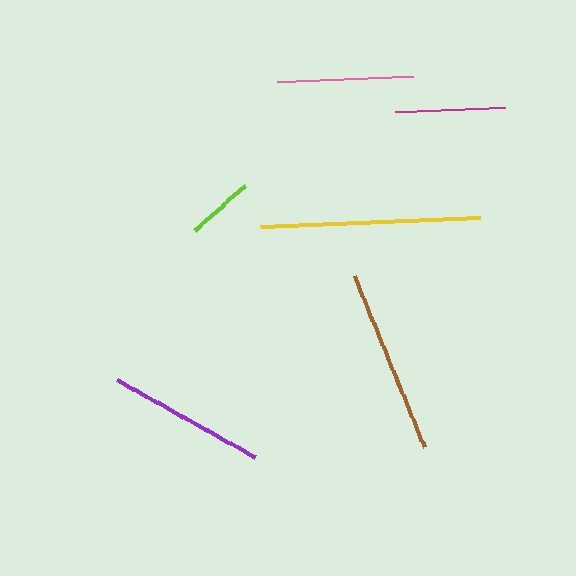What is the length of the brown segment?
The brown segment is approximately 185 pixels long.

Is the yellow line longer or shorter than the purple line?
The yellow line is longer than the purple line.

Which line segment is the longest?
The yellow line is the longest at approximately 221 pixels.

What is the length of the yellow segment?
The yellow segment is approximately 221 pixels long.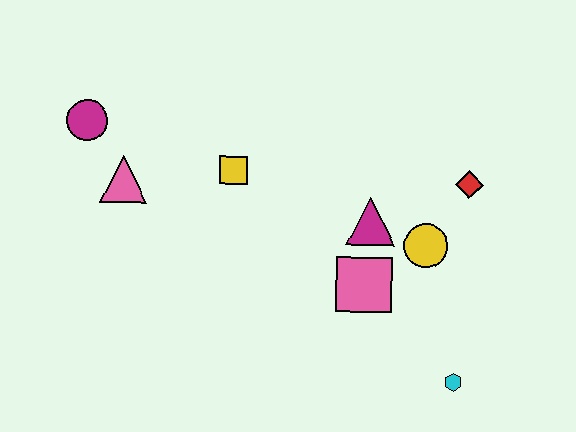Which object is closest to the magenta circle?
The pink triangle is closest to the magenta circle.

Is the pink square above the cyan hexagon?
Yes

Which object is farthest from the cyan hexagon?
The magenta circle is farthest from the cyan hexagon.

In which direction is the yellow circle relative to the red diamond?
The yellow circle is below the red diamond.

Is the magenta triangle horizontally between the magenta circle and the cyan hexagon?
Yes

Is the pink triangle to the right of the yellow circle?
No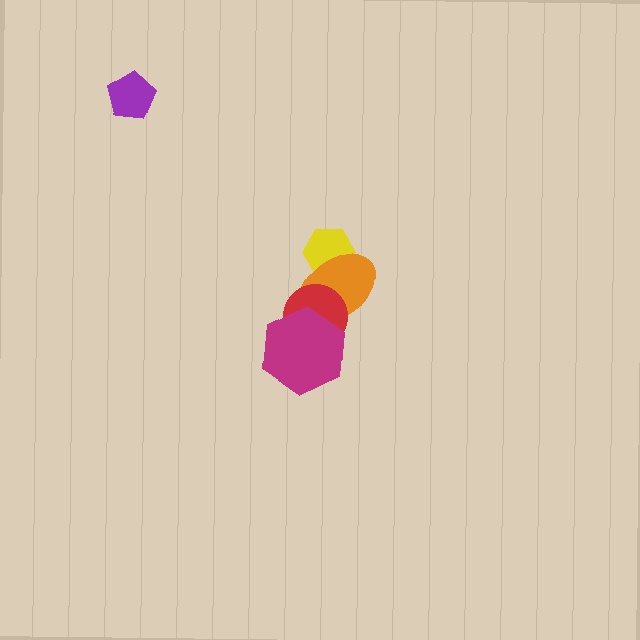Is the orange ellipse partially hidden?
Yes, it is partially covered by another shape.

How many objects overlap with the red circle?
2 objects overlap with the red circle.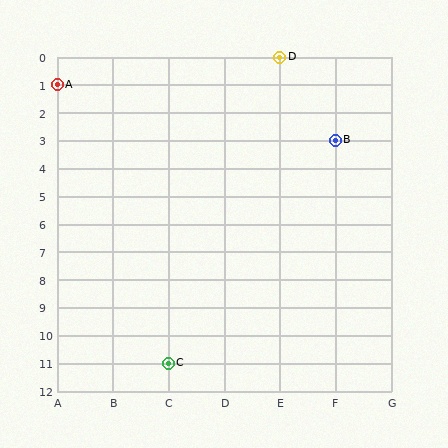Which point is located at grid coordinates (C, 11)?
Point C is at (C, 11).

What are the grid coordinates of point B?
Point B is at grid coordinates (F, 3).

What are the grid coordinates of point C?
Point C is at grid coordinates (C, 11).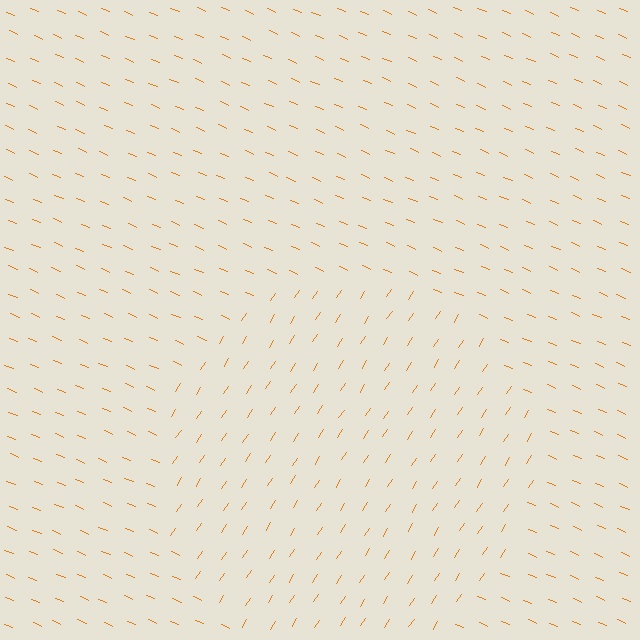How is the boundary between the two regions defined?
The boundary is defined purely by a change in line orientation (approximately 79 degrees difference). All lines are the same color and thickness.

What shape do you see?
I see a circle.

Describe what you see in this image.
The image is filled with small orange line segments. A circle region in the image has lines oriented differently from the surrounding lines, creating a visible texture boundary.